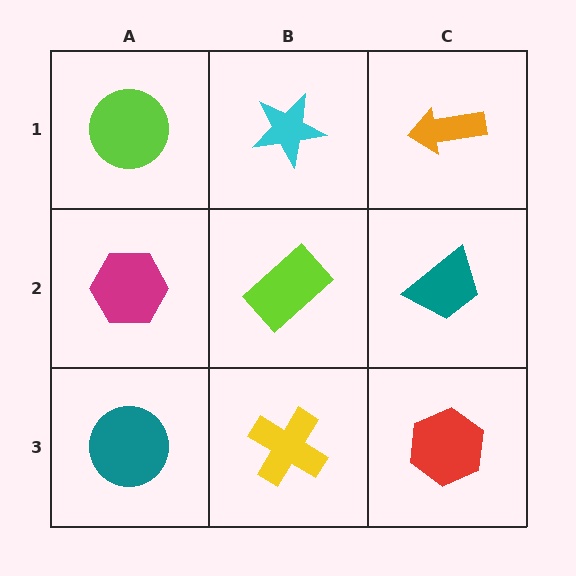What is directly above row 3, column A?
A magenta hexagon.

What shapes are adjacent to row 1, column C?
A teal trapezoid (row 2, column C), a cyan star (row 1, column B).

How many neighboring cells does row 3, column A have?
2.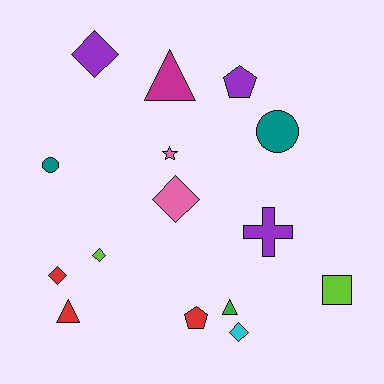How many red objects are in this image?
There are 3 red objects.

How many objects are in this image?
There are 15 objects.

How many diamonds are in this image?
There are 5 diamonds.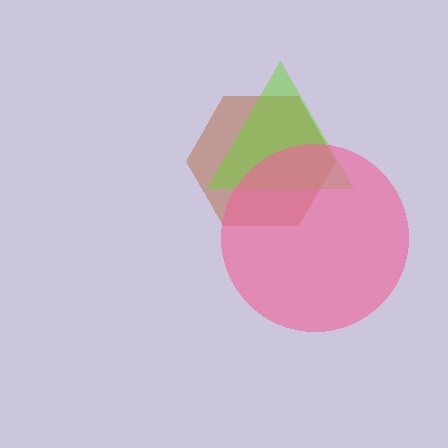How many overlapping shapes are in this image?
There are 3 overlapping shapes in the image.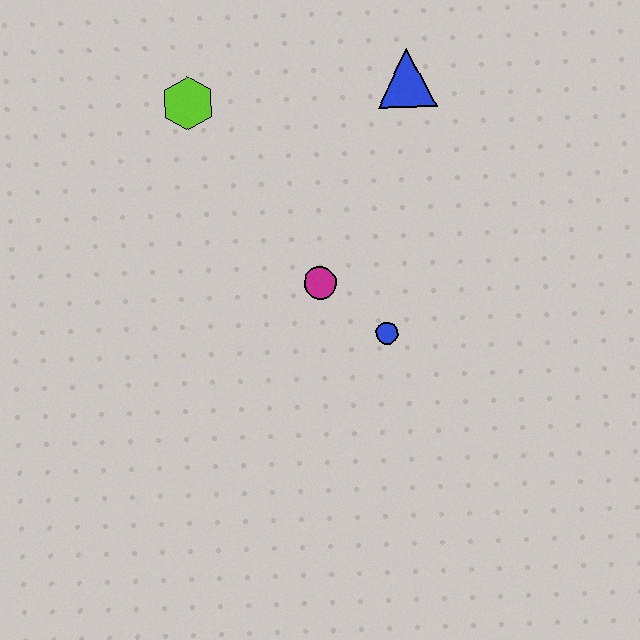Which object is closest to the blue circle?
The magenta circle is closest to the blue circle.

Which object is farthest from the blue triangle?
The blue circle is farthest from the blue triangle.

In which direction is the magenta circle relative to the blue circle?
The magenta circle is to the left of the blue circle.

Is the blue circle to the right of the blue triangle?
No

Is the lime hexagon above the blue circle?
Yes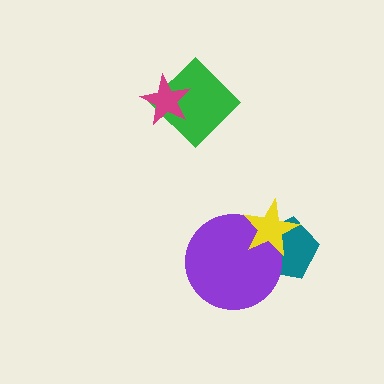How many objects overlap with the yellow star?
2 objects overlap with the yellow star.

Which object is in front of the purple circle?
The yellow star is in front of the purple circle.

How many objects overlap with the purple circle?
2 objects overlap with the purple circle.